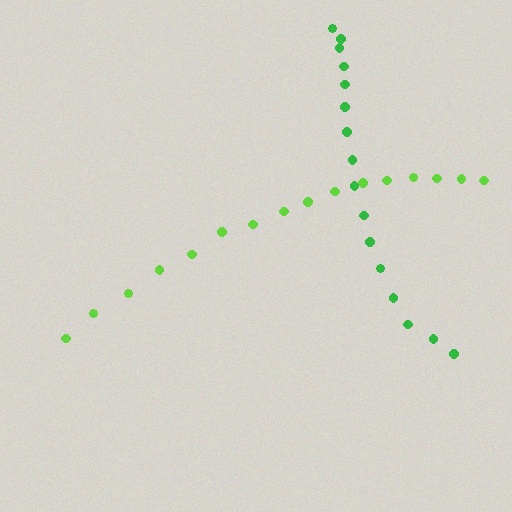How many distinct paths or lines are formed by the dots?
There are 2 distinct paths.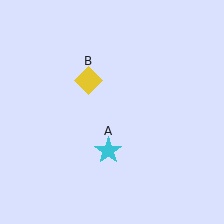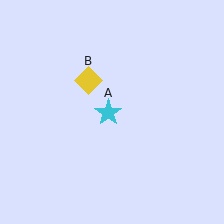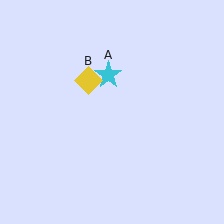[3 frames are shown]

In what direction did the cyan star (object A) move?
The cyan star (object A) moved up.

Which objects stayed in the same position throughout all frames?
Yellow diamond (object B) remained stationary.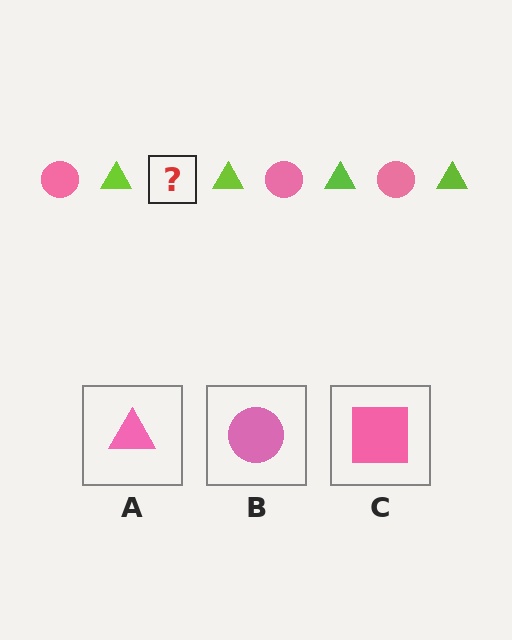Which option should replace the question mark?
Option B.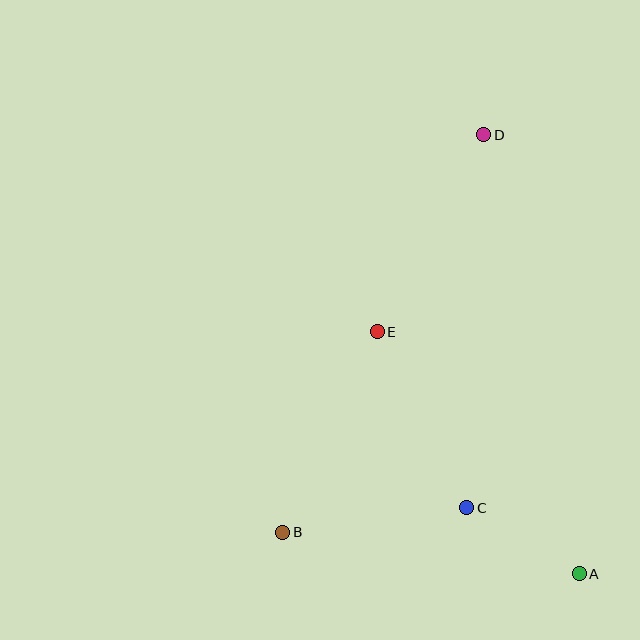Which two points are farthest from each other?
Points A and D are farthest from each other.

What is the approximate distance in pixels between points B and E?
The distance between B and E is approximately 222 pixels.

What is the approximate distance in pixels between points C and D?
The distance between C and D is approximately 373 pixels.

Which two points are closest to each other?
Points A and C are closest to each other.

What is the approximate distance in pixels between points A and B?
The distance between A and B is approximately 299 pixels.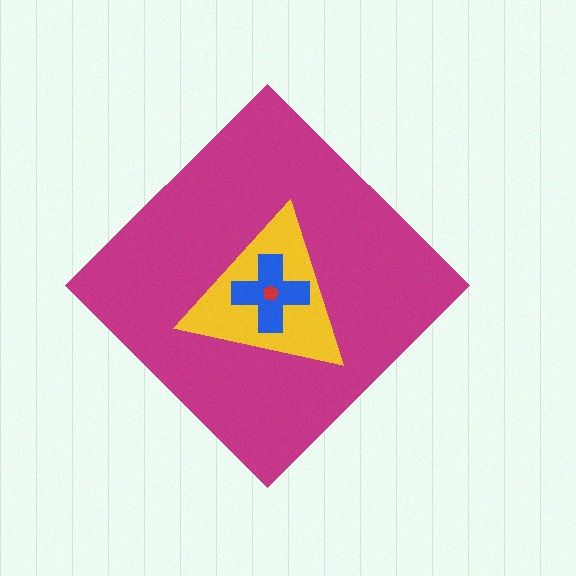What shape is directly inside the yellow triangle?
The blue cross.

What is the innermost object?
The red pentagon.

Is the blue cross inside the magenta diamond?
Yes.